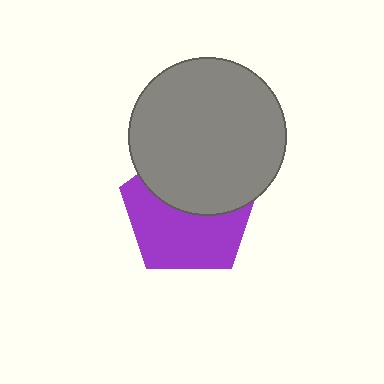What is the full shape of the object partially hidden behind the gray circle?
The partially hidden object is a purple pentagon.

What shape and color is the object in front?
The object in front is a gray circle.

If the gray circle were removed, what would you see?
You would see the complete purple pentagon.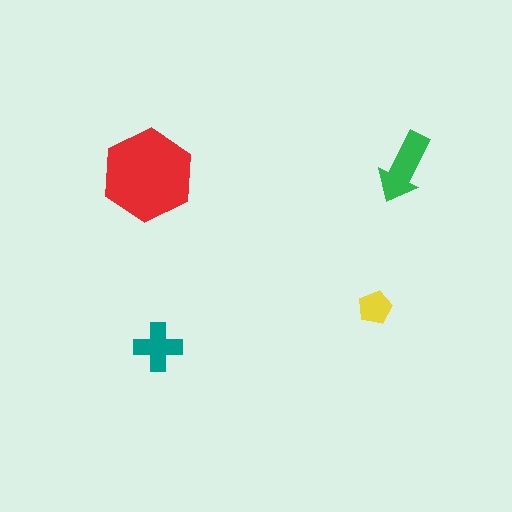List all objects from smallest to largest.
The yellow pentagon, the teal cross, the green arrow, the red hexagon.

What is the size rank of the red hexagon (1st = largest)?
1st.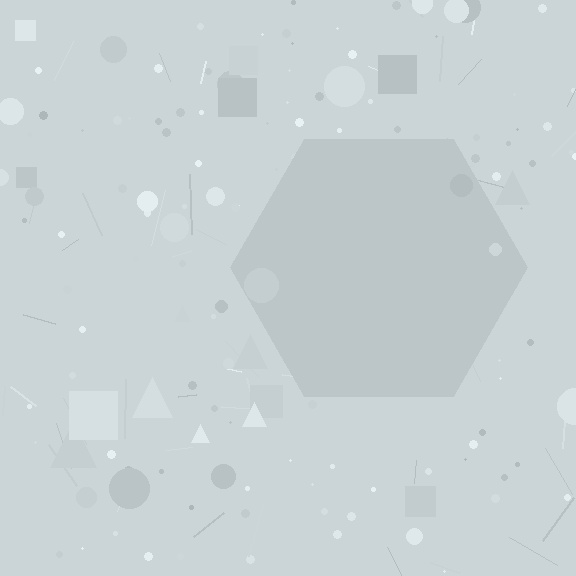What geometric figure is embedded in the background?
A hexagon is embedded in the background.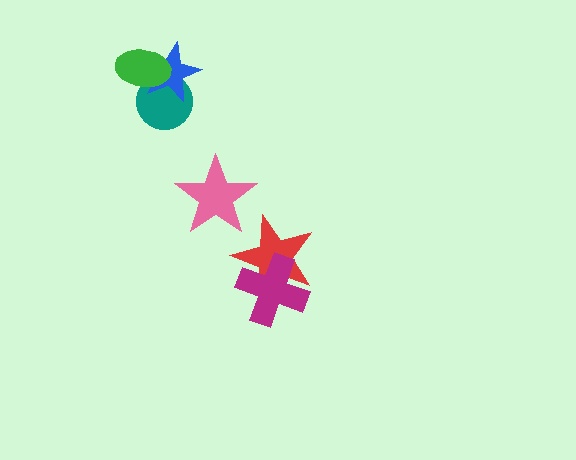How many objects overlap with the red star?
1 object overlaps with the red star.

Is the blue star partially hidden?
Yes, it is partially covered by another shape.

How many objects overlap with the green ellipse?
2 objects overlap with the green ellipse.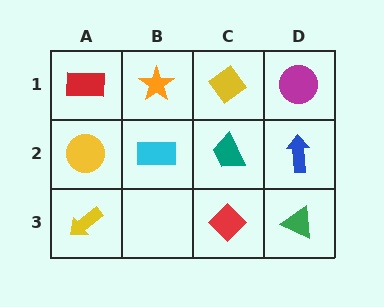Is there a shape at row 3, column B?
No, that cell is empty.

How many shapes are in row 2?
4 shapes.